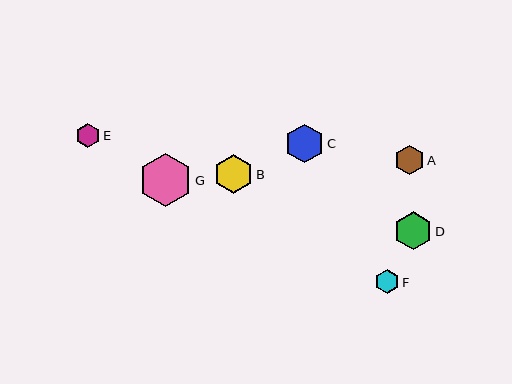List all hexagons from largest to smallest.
From largest to smallest: G, B, C, D, A, F, E.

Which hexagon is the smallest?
Hexagon E is the smallest with a size of approximately 24 pixels.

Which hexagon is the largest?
Hexagon G is the largest with a size of approximately 54 pixels.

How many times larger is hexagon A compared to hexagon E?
Hexagon A is approximately 1.3 times the size of hexagon E.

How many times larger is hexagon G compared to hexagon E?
Hexagon G is approximately 2.3 times the size of hexagon E.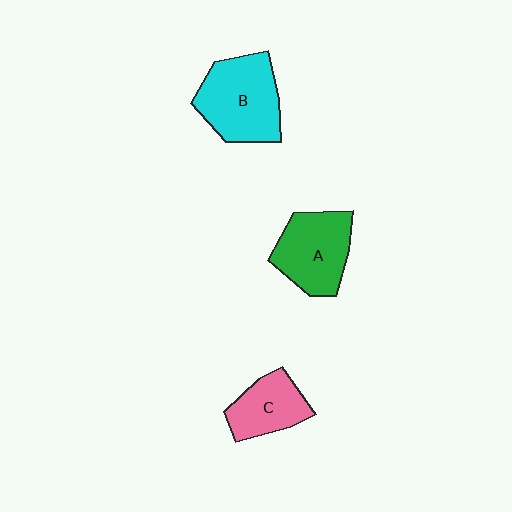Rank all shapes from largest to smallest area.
From largest to smallest: B (cyan), A (green), C (pink).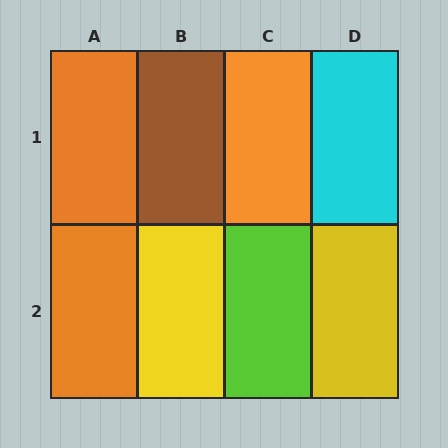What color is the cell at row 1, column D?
Cyan.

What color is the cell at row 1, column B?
Brown.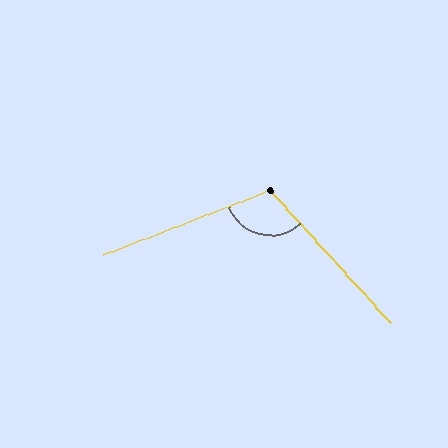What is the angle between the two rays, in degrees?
Approximately 111 degrees.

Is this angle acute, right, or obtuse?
It is obtuse.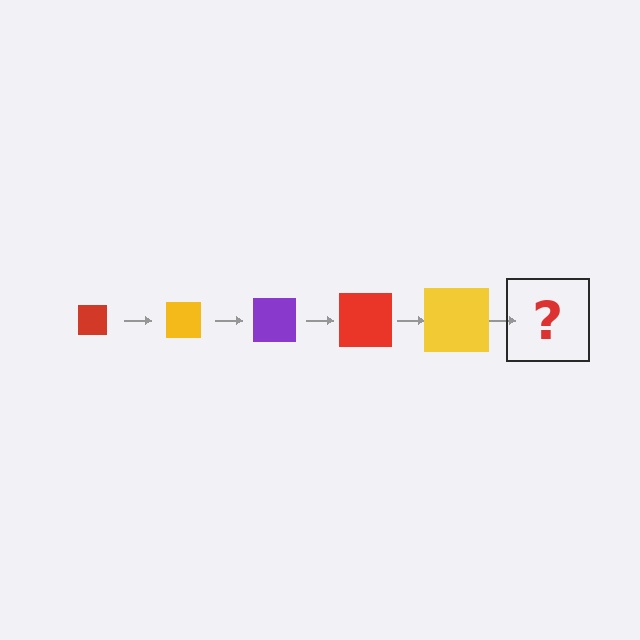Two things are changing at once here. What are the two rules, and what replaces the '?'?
The two rules are that the square grows larger each step and the color cycles through red, yellow, and purple. The '?' should be a purple square, larger than the previous one.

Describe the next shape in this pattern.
It should be a purple square, larger than the previous one.